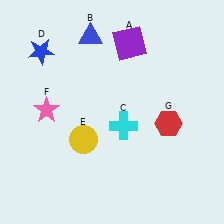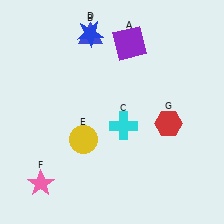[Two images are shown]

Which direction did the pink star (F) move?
The pink star (F) moved down.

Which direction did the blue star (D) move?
The blue star (D) moved right.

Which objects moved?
The objects that moved are: the blue star (D), the pink star (F).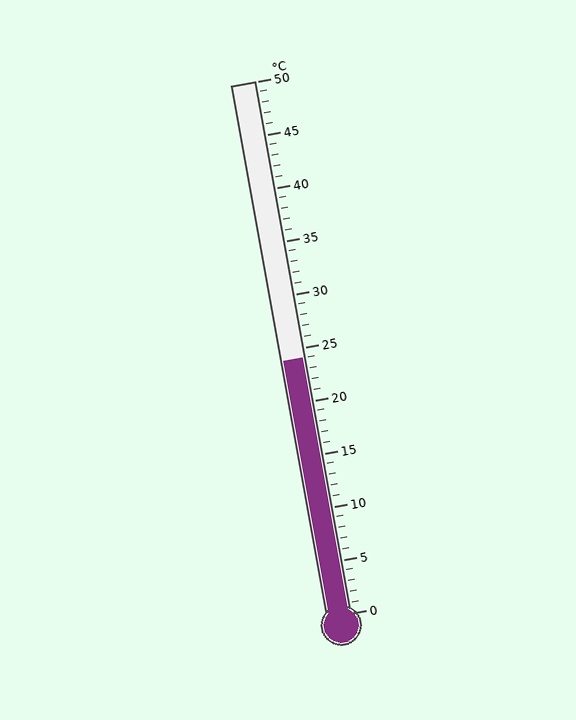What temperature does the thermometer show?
The thermometer shows approximately 24°C.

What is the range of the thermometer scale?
The thermometer scale ranges from 0°C to 50°C.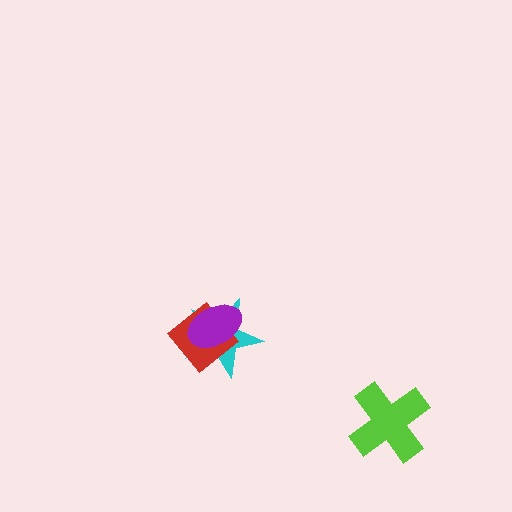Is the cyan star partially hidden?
Yes, it is partially covered by another shape.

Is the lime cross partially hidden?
No, no other shape covers it.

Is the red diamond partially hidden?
Yes, it is partially covered by another shape.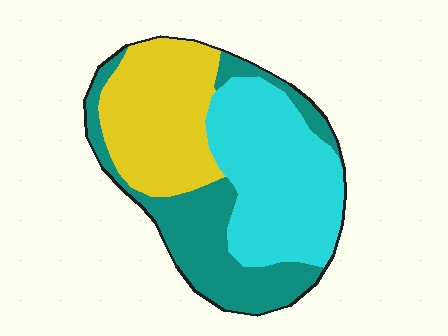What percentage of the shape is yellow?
Yellow takes up about one third (1/3) of the shape.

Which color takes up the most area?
Cyan, at roughly 40%.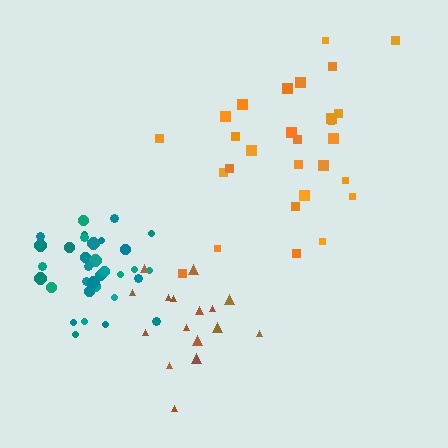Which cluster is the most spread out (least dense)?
Orange.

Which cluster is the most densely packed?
Teal.